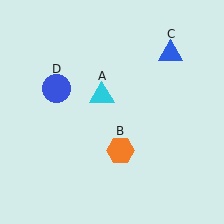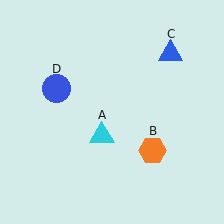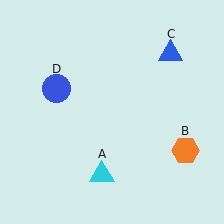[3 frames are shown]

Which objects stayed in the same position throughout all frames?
Blue triangle (object C) and blue circle (object D) remained stationary.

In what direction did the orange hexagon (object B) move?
The orange hexagon (object B) moved right.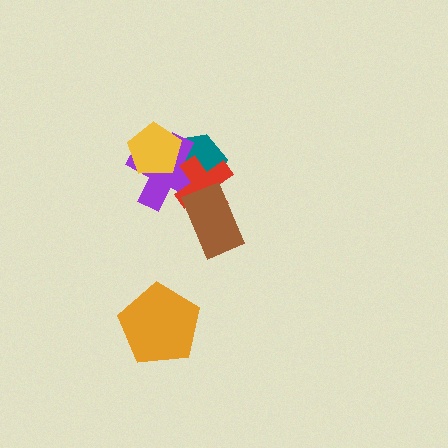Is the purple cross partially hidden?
Yes, it is partially covered by another shape.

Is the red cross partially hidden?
Yes, it is partially covered by another shape.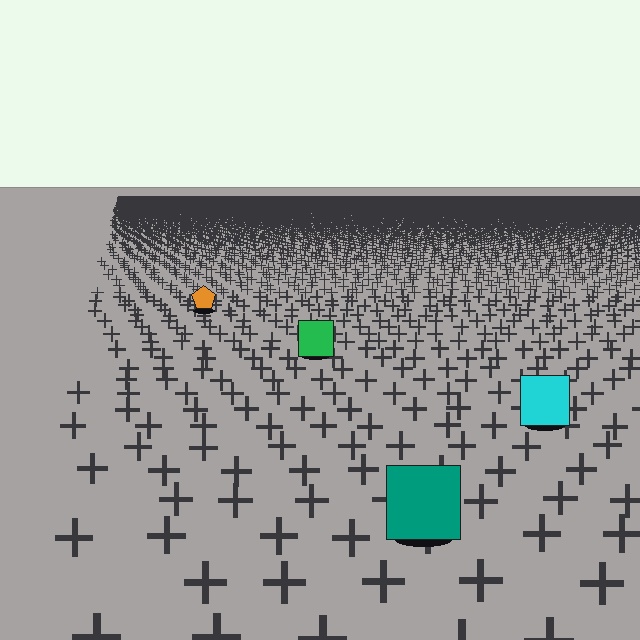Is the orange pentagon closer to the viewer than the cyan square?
No. The cyan square is closer — you can tell from the texture gradient: the ground texture is coarser near it.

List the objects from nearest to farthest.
From nearest to farthest: the teal square, the cyan square, the green square, the orange pentagon.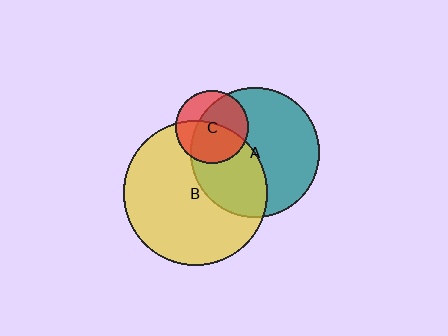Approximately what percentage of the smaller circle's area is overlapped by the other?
Approximately 40%.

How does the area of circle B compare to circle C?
Approximately 3.9 times.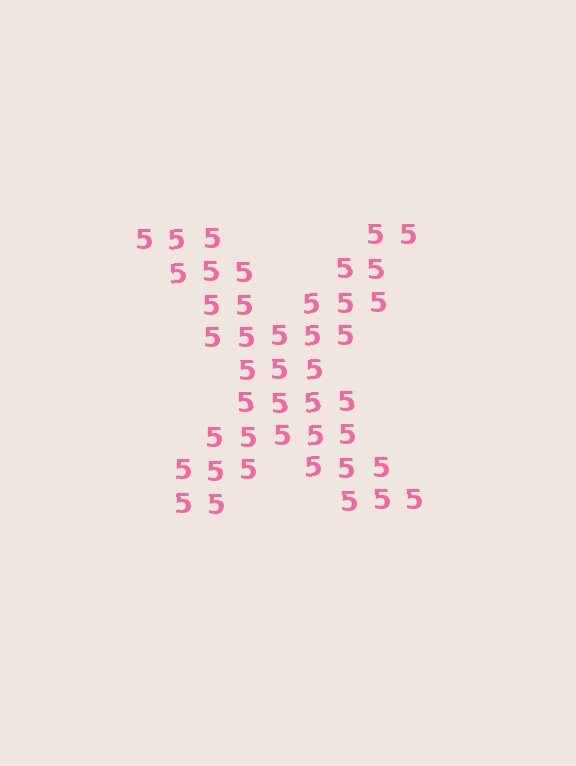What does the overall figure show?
The overall figure shows the letter X.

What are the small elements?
The small elements are digit 5's.